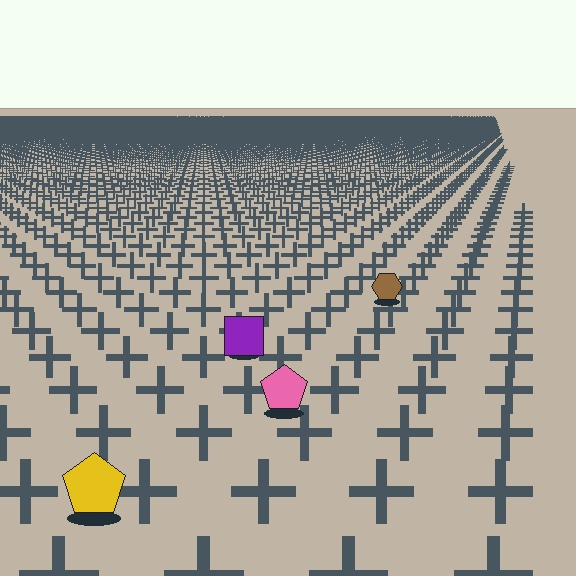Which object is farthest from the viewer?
The brown hexagon is farthest from the viewer. It appears smaller and the ground texture around it is denser.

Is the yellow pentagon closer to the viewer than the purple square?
Yes. The yellow pentagon is closer — you can tell from the texture gradient: the ground texture is coarser near it.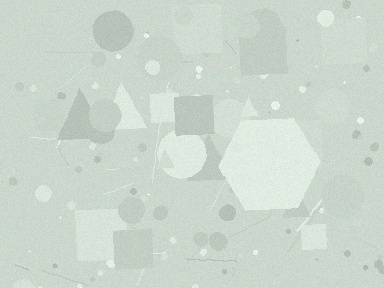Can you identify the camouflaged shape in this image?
The camouflaged shape is a hexagon.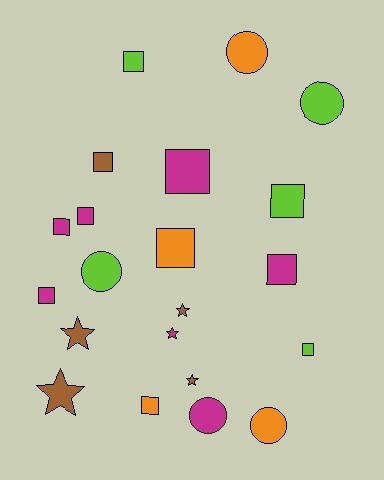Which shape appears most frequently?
Square, with 11 objects.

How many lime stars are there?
There are no lime stars.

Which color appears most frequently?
Magenta, with 7 objects.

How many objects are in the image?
There are 21 objects.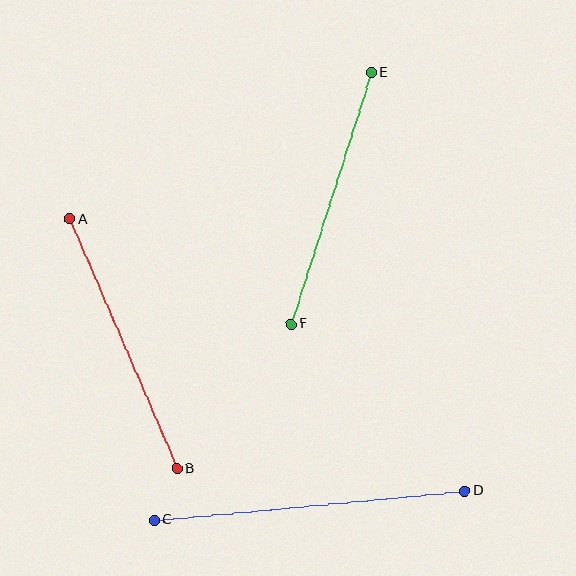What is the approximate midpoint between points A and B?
The midpoint is at approximately (123, 344) pixels.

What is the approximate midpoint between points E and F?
The midpoint is at approximately (331, 198) pixels.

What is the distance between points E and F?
The distance is approximately 264 pixels.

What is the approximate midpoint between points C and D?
The midpoint is at approximately (309, 506) pixels.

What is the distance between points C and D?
The distance is approximately 312 pixels.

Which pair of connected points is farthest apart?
Points C and D are farthest apart.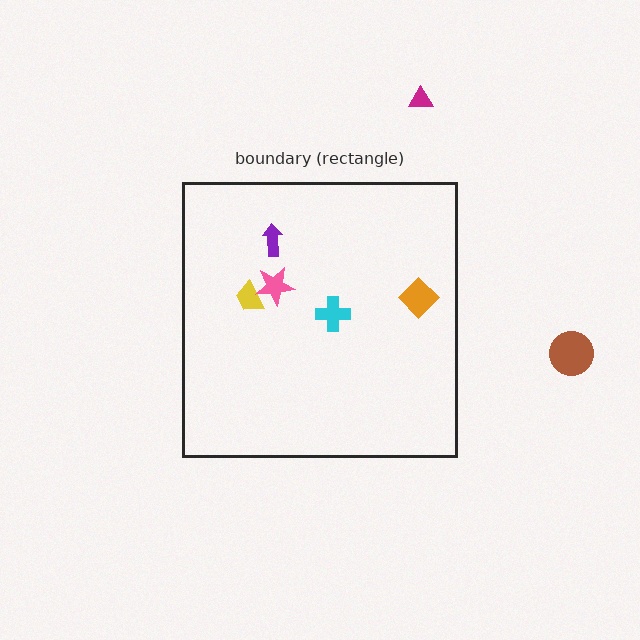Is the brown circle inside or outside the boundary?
Outside.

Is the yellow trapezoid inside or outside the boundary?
Inside.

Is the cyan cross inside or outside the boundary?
Inside.